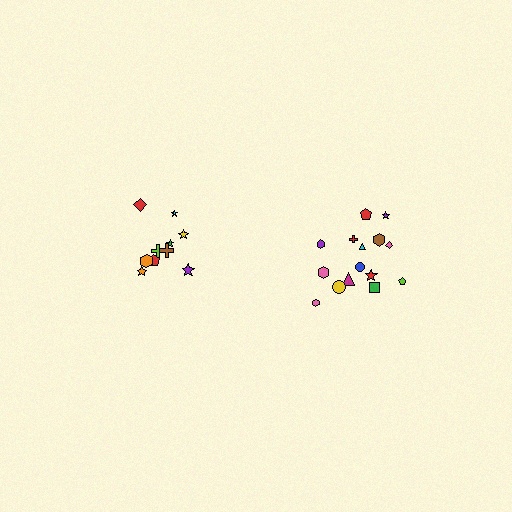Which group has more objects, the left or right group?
The right group.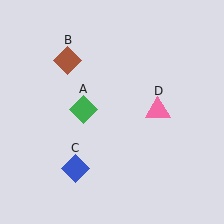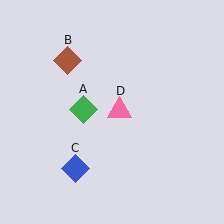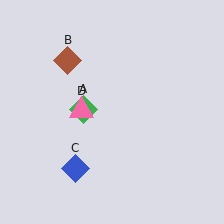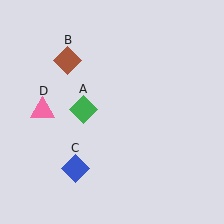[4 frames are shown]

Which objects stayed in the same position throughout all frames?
Green diamond (object A) and brown diamond (object B) and blue diamond (object C) remained stationary.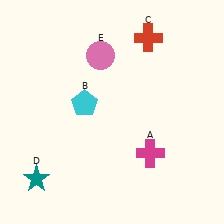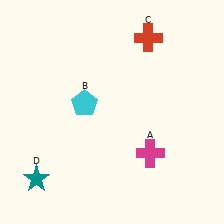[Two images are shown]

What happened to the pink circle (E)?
The pink circle (E) was removed in Image 2. It was in the top-left area of Image 1.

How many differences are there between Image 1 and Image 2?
There is 1 difference between the two images.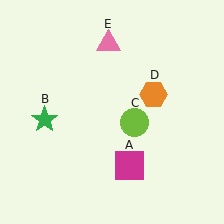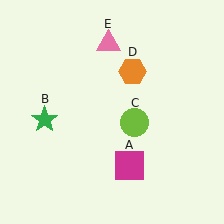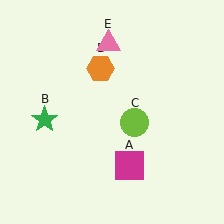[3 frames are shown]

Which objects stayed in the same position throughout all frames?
Magenta square (object A) and green star (object B) and lime circle (object C) and pink triangle (object E) remained stationary.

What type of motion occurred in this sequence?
The orange hexagon (object D) rotated counterclockwise around the center of the scene.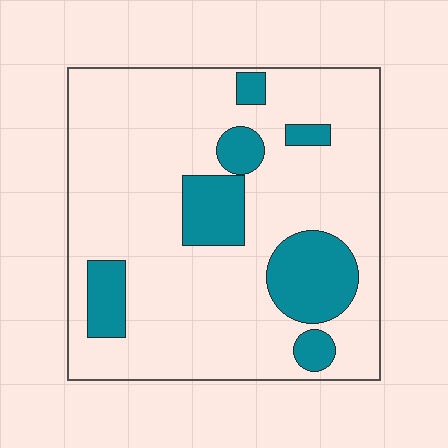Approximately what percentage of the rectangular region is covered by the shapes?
Approximately 20%.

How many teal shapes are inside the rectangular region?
7.